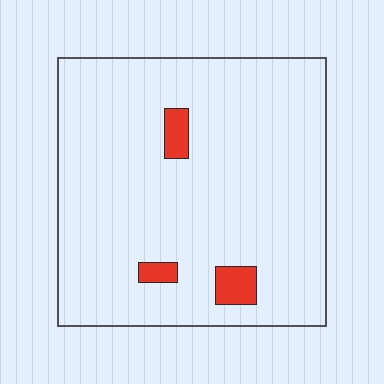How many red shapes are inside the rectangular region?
3.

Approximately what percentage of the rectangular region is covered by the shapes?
Approximately 5%.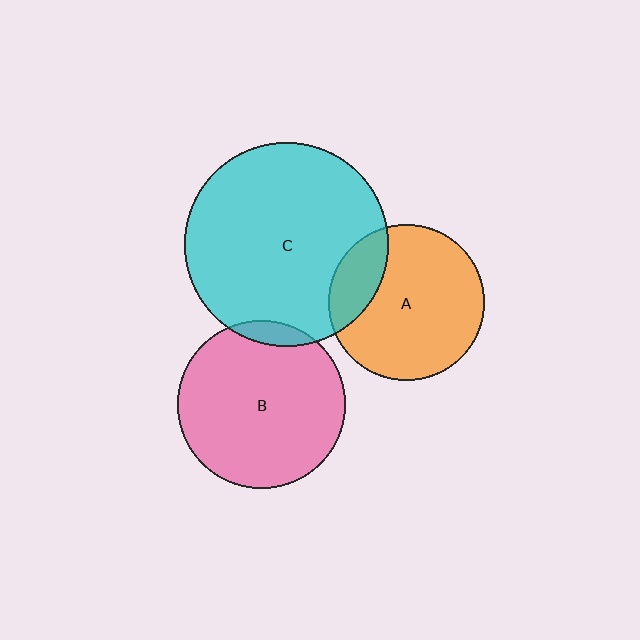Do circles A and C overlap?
Yes.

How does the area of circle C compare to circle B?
Approximately 1.5 times.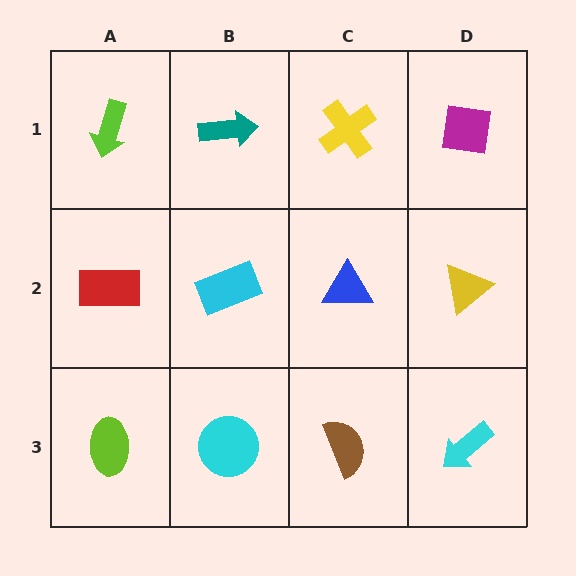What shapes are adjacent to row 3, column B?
A cyan rectangle (row 2, column B), a lime ellipse (row 3, column A), a brown semicircle (row 3, column C).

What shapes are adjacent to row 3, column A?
A red rectangle (row 2, column A), a cyan circle (row 3, column B).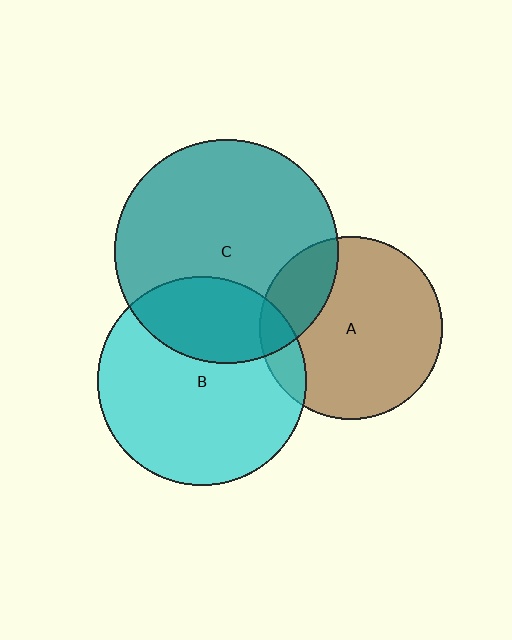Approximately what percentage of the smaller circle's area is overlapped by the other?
Approximately 10%.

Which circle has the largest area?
Circle C (teal).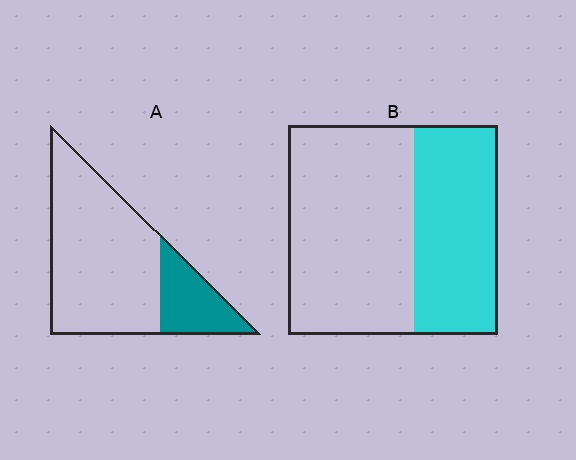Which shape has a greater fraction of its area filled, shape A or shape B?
Shape B.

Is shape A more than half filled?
No.